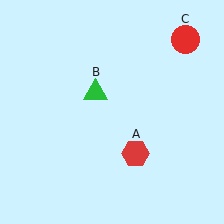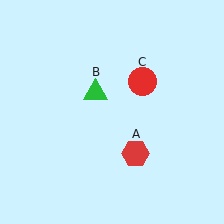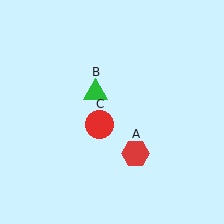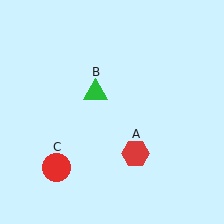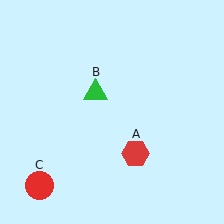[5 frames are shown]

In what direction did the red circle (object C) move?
The red circle (object C) moved down and to the left.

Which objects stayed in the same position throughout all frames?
Red hexagon (object A) and green triangle (object B) remained stationary.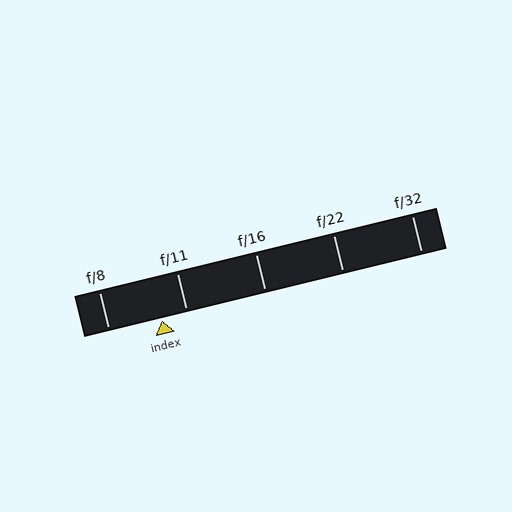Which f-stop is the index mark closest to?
The index mark is closest to f/11.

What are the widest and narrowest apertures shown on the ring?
The widest aperture shown is f/8 and the narrowest is f/32.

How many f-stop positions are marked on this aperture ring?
There are 5 f-stop positions marked.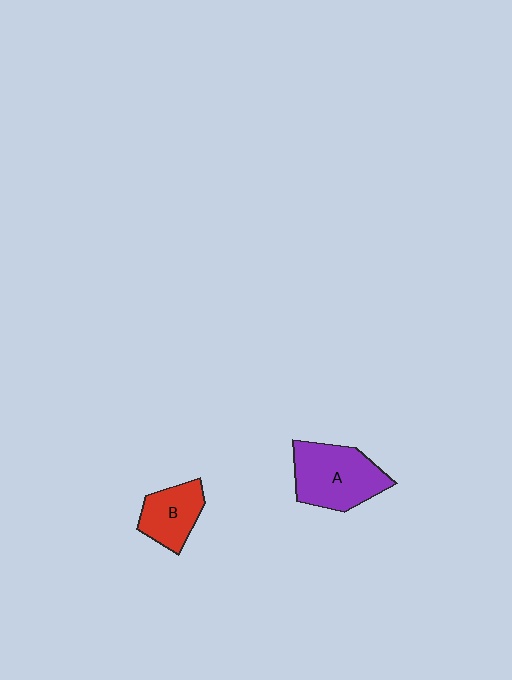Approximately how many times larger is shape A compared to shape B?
Approximately 1.6 times.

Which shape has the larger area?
Shape A (purple).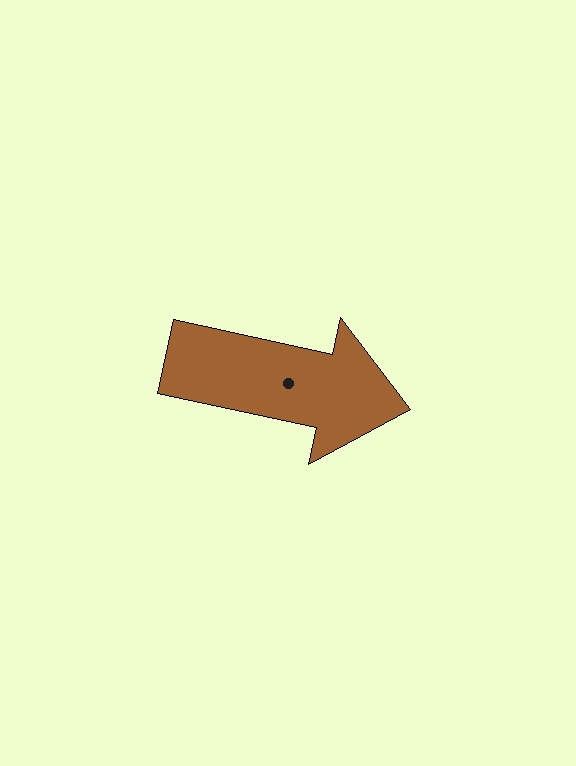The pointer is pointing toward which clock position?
Roughly 3 o'clock.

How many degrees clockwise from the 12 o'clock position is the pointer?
Approximately 102 degrees.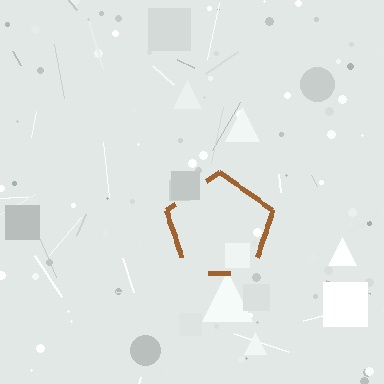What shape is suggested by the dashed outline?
The dashed outline suggests a pentagon.